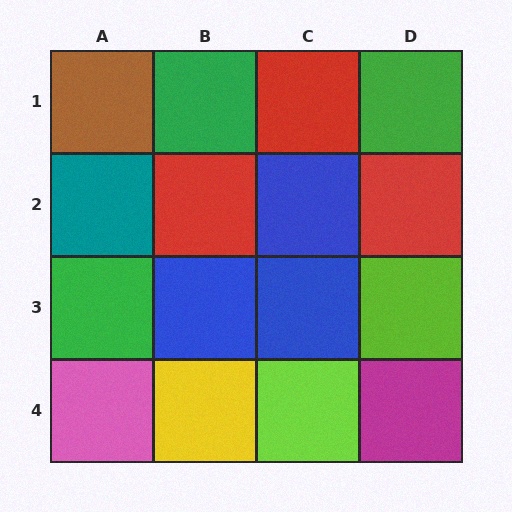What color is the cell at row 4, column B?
Yellow.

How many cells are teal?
1 cell is teal.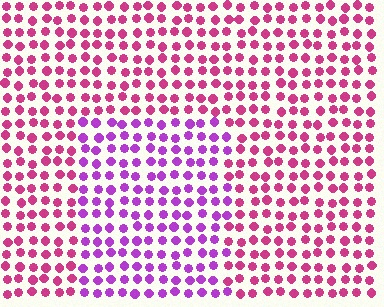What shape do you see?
I see a rectangle.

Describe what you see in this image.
The image is filled with small magenta elements in a uniform arrangement. A rectangle-shaped region is visible where the elements are tinted to a slightly different hue, forming a subtle color boundary.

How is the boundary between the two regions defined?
The boundary is defined purely by a slight shift in hue (about 39 degrees). Spacing, size, and orientation are identical on both sides.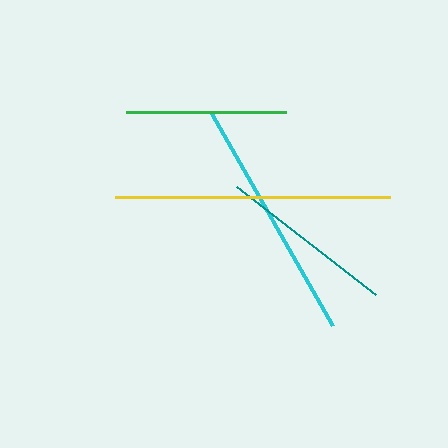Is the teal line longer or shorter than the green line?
The teal line is longer than the green line.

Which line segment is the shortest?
The green line is the shortest at approximately 160 pixels.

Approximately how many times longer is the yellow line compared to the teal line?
The yellow line is approximately 1.6 times the length of the teal line.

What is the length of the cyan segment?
The cyan segment is approximately 244 pixels long.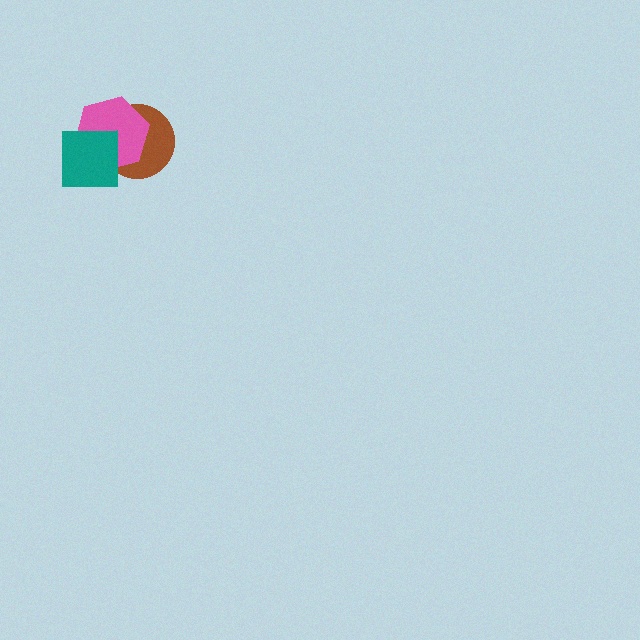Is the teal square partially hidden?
No, no other shape covers it.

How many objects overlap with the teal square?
2 objects overlap with the teal square.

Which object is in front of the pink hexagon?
The teal square is in front of the pink hexagon.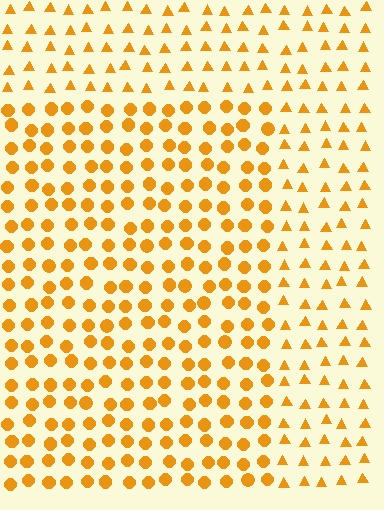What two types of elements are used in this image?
The image uses circles inside the rectangle region and triangles outside it.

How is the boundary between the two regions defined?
The boundary is defined by a change in element shape: circles inside vs. triangles outside. All elements share the same color and spacing.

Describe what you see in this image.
The image is filled with small orange elements arranged in a uniform grid. A rectangle-shaped region contains circles, while the surrounding area contains triangles. The boundary is defined purely by the change in element shape.